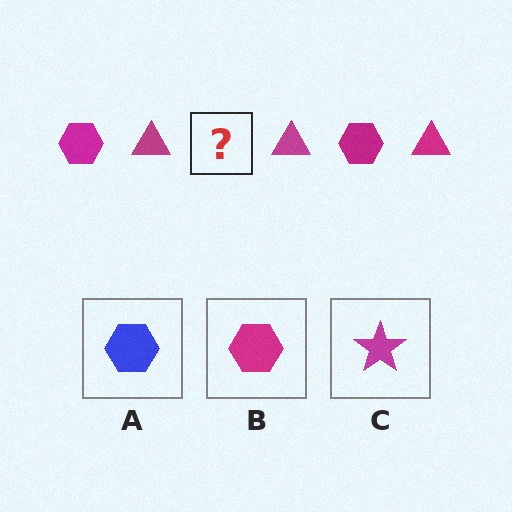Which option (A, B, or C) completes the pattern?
B.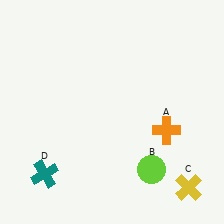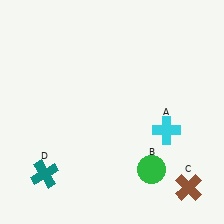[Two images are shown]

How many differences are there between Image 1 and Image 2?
There are 3 differences between the two images.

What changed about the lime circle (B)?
In Image 1, B is lime. In Image 2, it changed to green.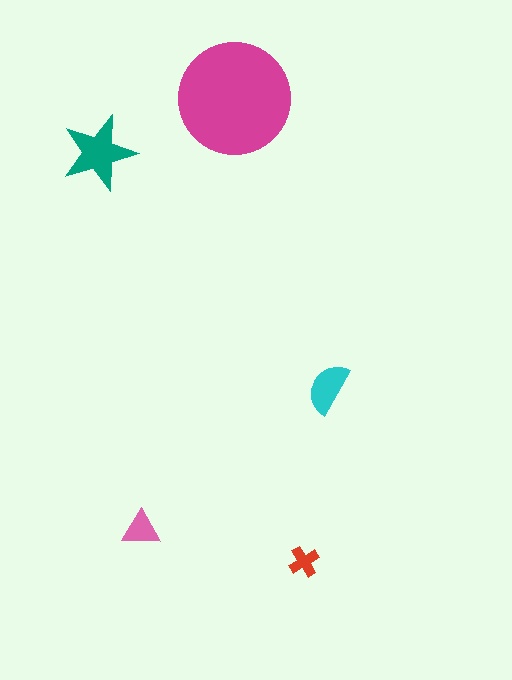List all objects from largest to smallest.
The magenta circle, the teal star, the cyan semicircle, the pink triangle, the red cross.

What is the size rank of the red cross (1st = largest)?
5th.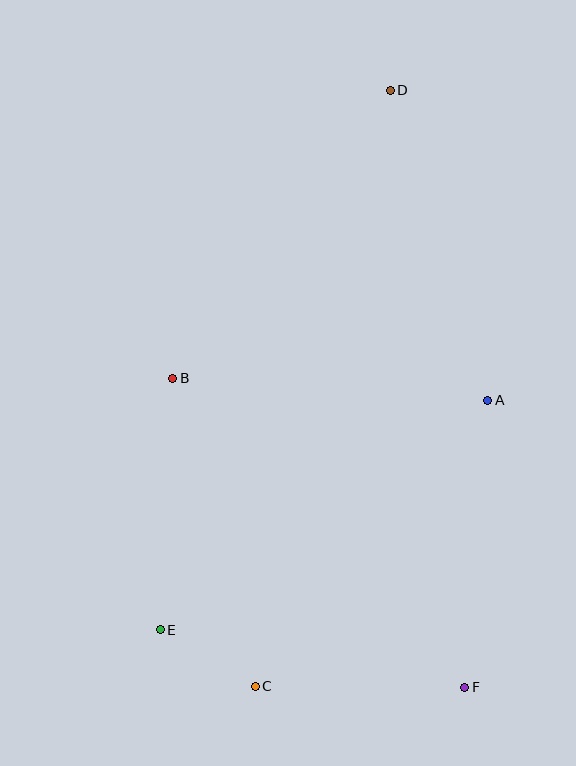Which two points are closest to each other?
Points C and E are closest to each other.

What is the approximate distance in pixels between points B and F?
The distance between B and F is approximately 425 pixels.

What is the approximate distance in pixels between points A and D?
The distance between A and D is approximately 325 pixels.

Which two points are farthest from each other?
Points C and D are farthest from each other.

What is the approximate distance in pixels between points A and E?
The distance between A and E is approximately 400 pixels.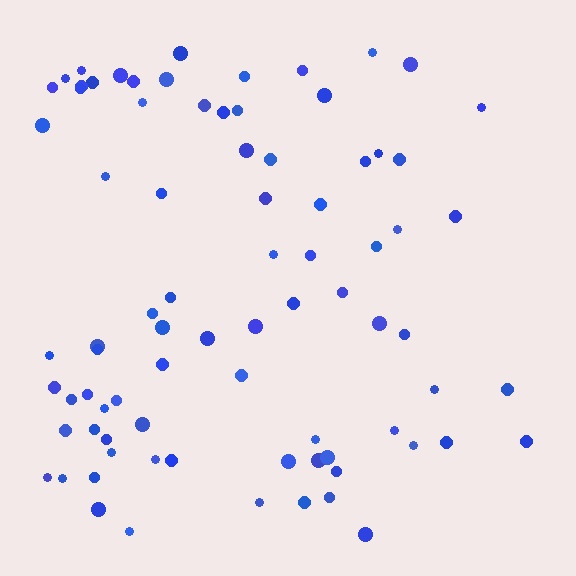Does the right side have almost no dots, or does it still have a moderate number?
Still a moderate number, just noticeably fewer than the left.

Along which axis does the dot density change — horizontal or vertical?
Horizontal.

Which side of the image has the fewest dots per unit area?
The right.